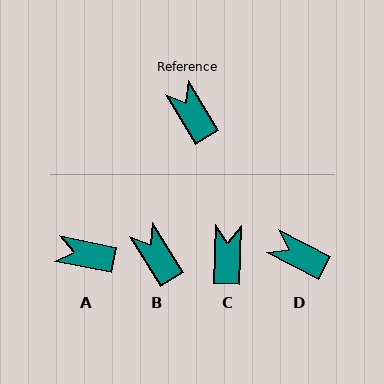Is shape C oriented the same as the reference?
No, it is off by about 34 degrees.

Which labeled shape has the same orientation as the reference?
B.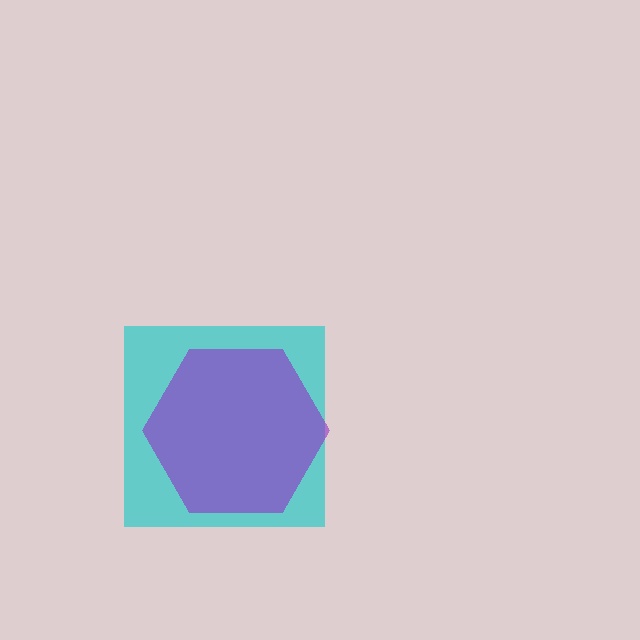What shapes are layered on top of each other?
The layered shapes are: a cyan square, a purple hexagon.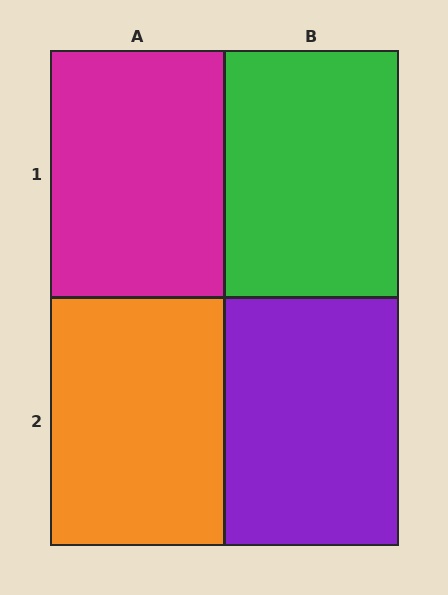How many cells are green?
1 cell is green.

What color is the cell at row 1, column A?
Magenta.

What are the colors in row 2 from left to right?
Orange, purple.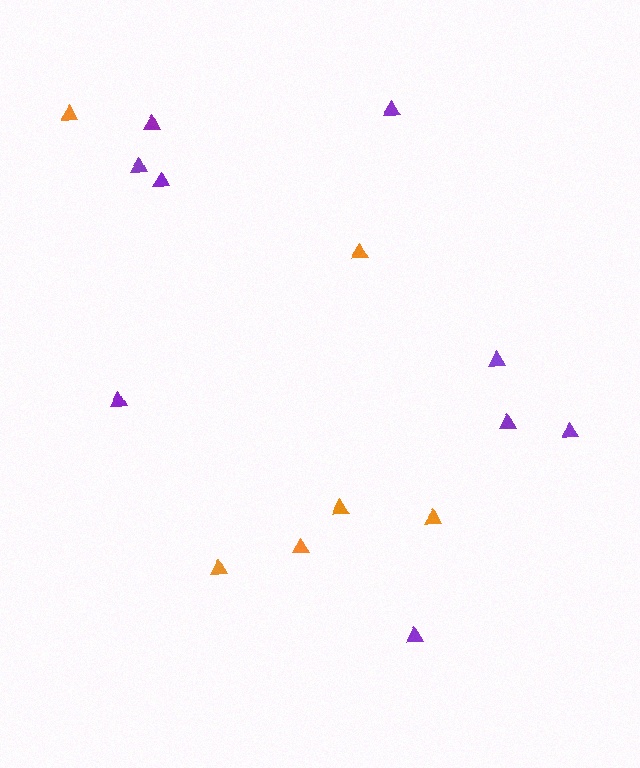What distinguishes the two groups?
There are 2 groups: one group of purple triangles (9) and one group of orange triangles (6).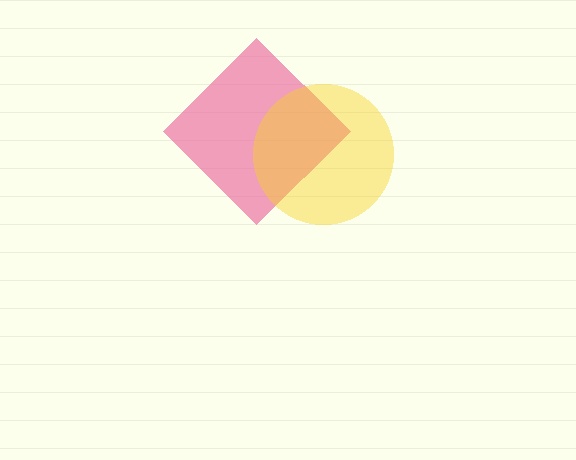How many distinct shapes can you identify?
There are 2 distinct shapes: a pink diamond, a yellow circle.